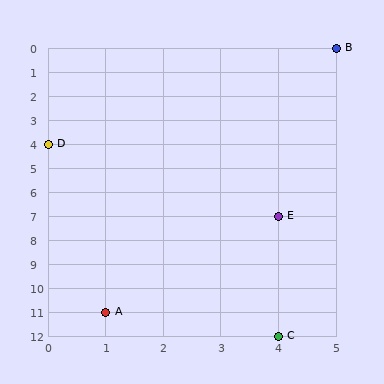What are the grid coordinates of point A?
Point A is at grid coordinates (1, 11).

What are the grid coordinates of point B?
Point B is at grid coordinates (5, 0).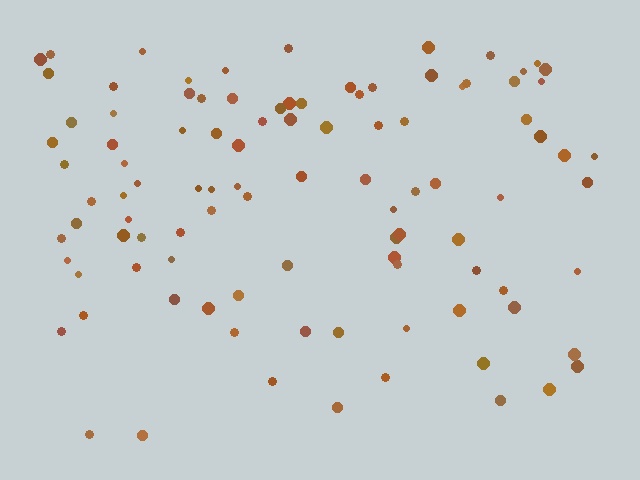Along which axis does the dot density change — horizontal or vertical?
Vertical.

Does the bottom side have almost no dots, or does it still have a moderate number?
Still a moderate number, just noticeably fewer than the top.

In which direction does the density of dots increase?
From bottom to top, with the top side densest.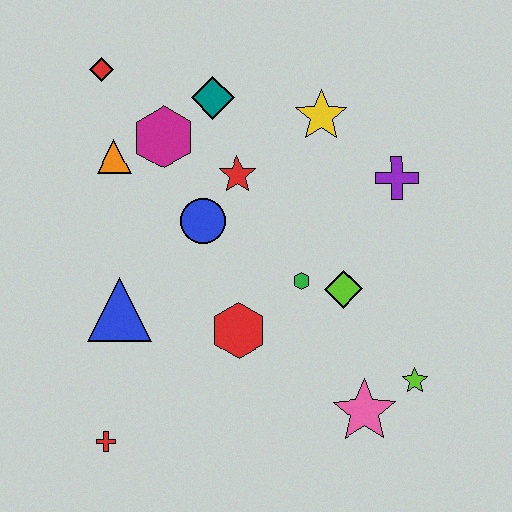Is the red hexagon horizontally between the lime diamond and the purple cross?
No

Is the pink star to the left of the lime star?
Yes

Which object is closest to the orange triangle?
The magenta hexagon is closest to the orange triangle.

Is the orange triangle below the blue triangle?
No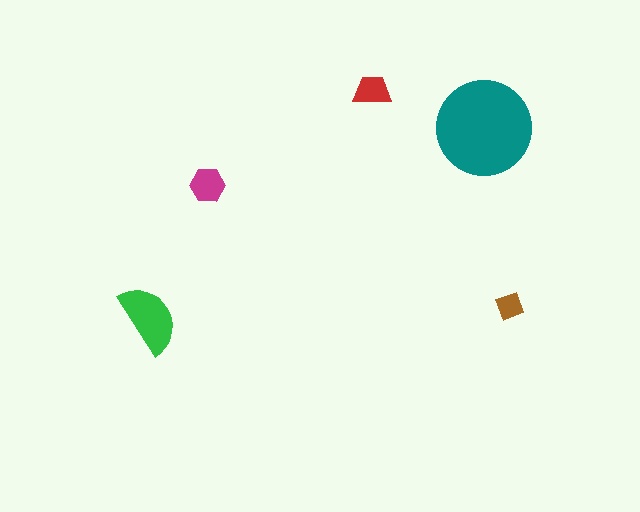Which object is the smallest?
The brown diamond.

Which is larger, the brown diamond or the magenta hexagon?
The magenta hexagon.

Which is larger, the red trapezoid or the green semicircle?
The green semicircle.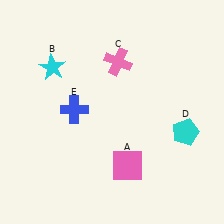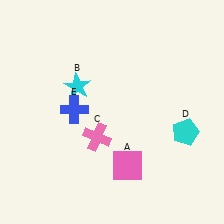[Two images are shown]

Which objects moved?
The objects that moved are: the cyan star (B), the pink cross (C).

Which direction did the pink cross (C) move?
The pink cross (C) moved down.